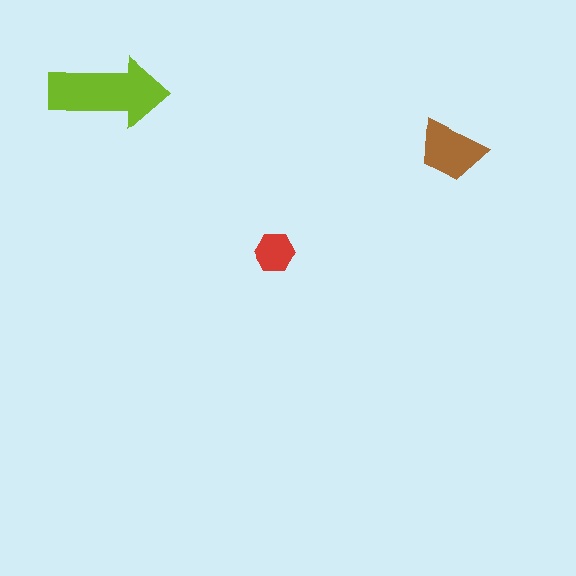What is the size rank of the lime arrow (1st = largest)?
1st.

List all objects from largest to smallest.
The lime arrow, the brown trapezoid, the red hexagon.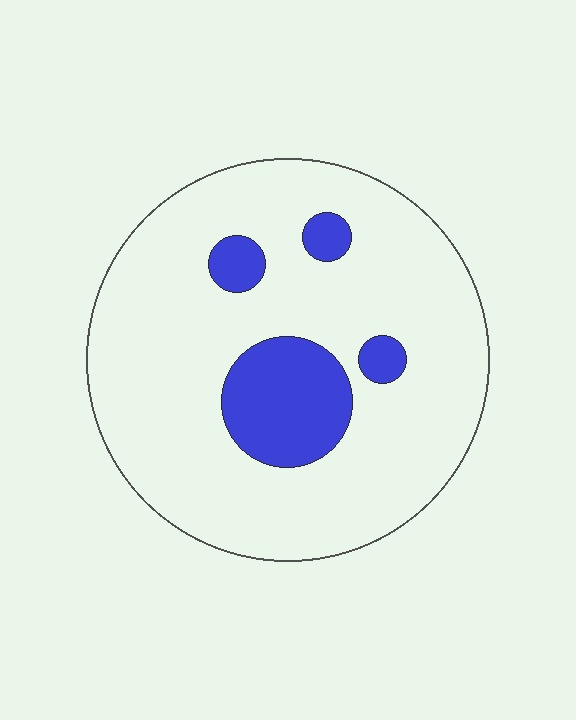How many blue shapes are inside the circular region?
4.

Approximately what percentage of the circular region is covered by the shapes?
Approximately 15%.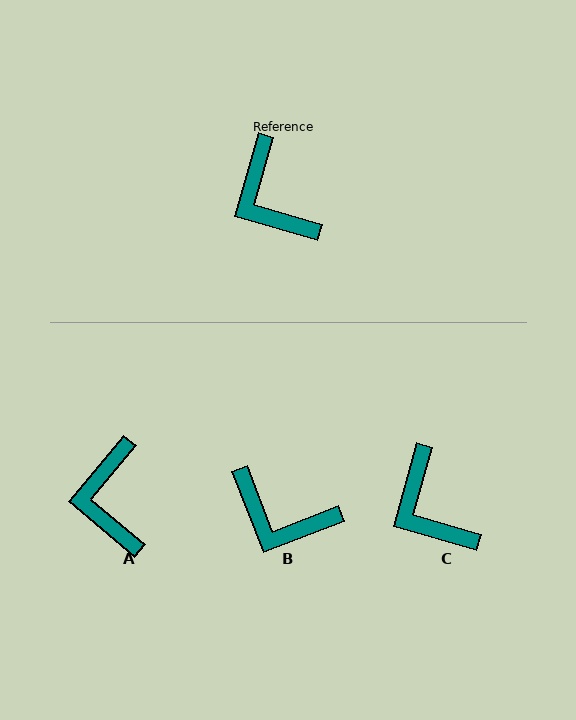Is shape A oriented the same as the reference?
No, it is off by about 24 degrees.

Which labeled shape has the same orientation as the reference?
C.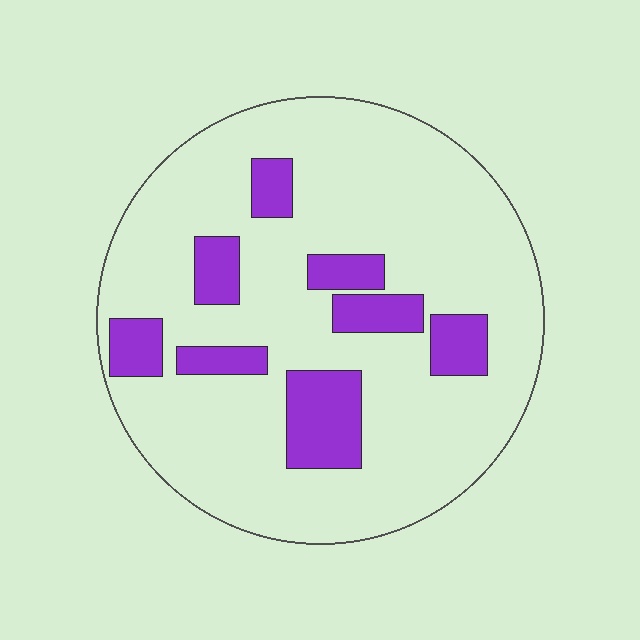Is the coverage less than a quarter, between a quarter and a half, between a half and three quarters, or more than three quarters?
Less than a quarter.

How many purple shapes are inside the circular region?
8.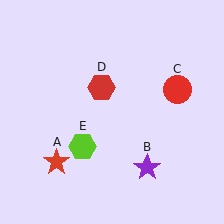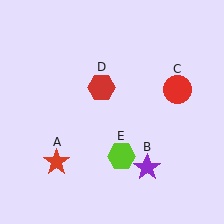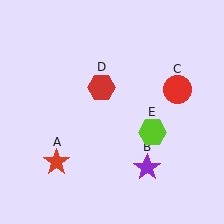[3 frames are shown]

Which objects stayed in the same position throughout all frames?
Red star (object A) and purple star (object B) and red circle (object C) and red hexagon (object D) remained stationary.